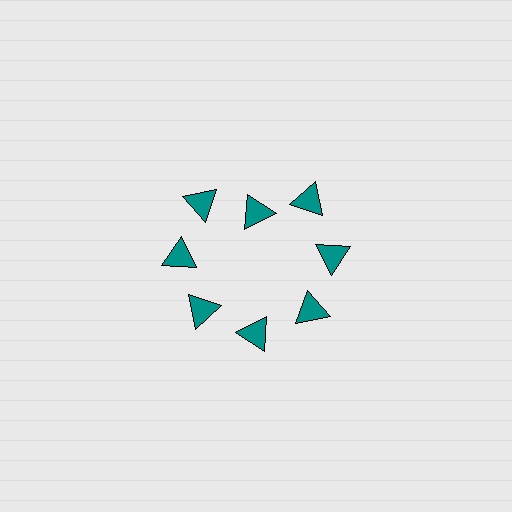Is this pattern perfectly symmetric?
No. The 8 teal triangles are arranged in a ring, but one element near the 12 o'clock position is pulled inward toward the center, breaking the 8-fold rotational symmetry.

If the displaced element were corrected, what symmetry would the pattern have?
It would have 8-fold rotational symmetry — the pattern would map onto itself every 45 degrees.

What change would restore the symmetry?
The symmetry would be restored by moving it outward, back onto the ring so that all 8 triangles sit at equal angles and equal distance from the center.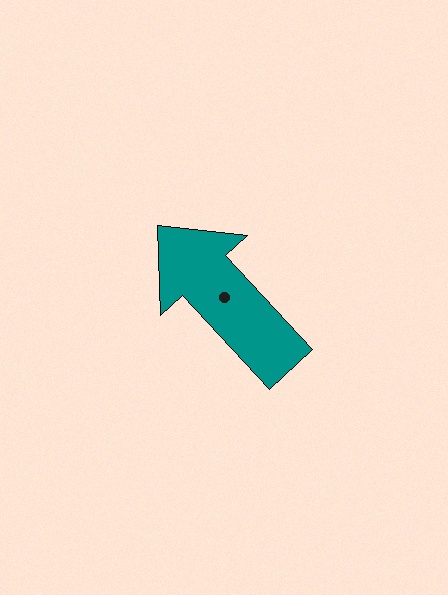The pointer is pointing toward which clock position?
Roughly 11 o'clock.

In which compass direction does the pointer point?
Northwest.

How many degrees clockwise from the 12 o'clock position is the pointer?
Approximately 317 degrees.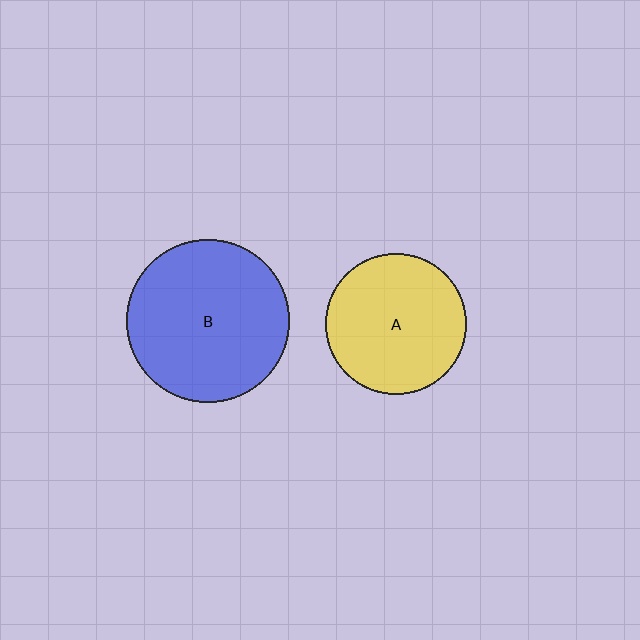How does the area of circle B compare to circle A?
Approximately 1.3 times.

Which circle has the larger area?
Circle B (blue).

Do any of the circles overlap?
No, none of the circles overlap.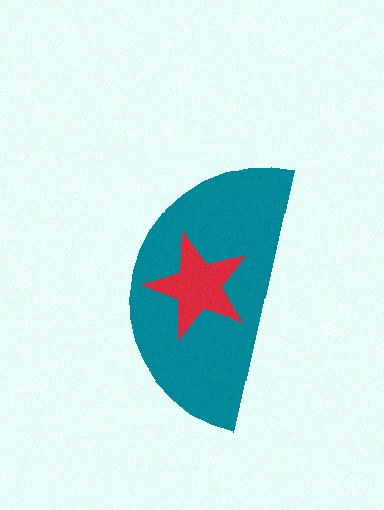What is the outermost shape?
The teal semicircle.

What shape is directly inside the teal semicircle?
The red star.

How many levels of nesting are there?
2.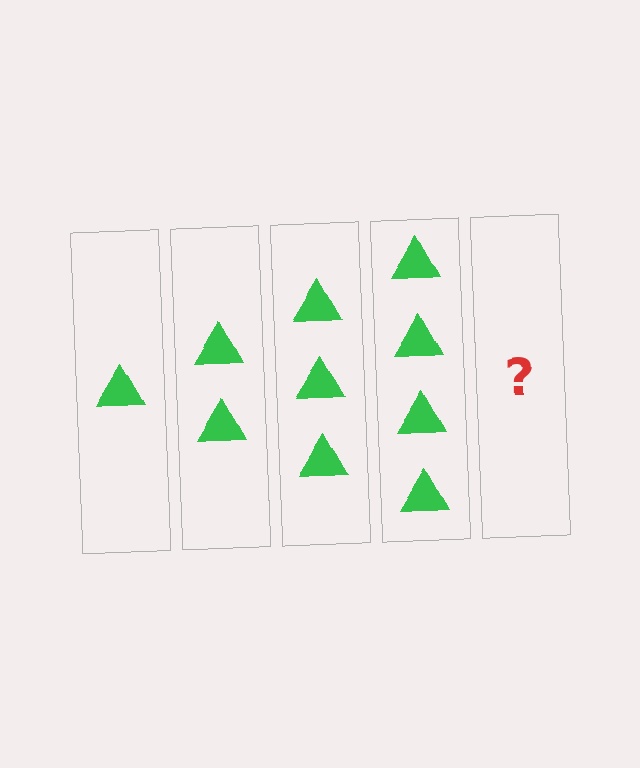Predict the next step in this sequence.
The next step is 5 triangles.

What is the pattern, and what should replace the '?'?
The pattern is that each step adds one more triangle. The '?' should be 5 triangles.